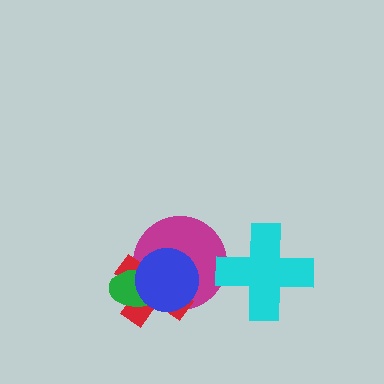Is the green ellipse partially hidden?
Yes, it is partially covered by another shape.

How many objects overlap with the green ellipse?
3 objects overlap with the green ellipse.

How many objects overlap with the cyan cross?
1 object overlaps with the cyan cross.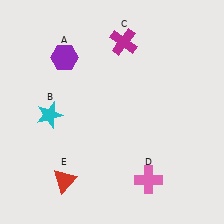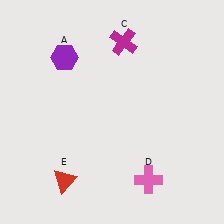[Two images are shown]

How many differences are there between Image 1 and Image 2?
There is 1 difference between the two images.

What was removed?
The cyan star (B) was removed in Image 2.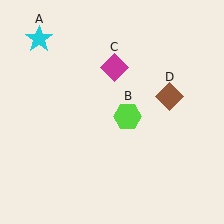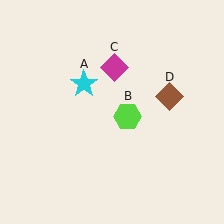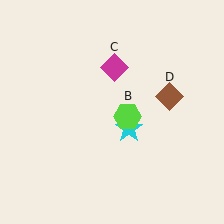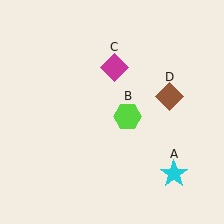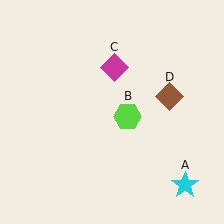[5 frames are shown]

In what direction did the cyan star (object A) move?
The cyan star (object A) moved down and to the right.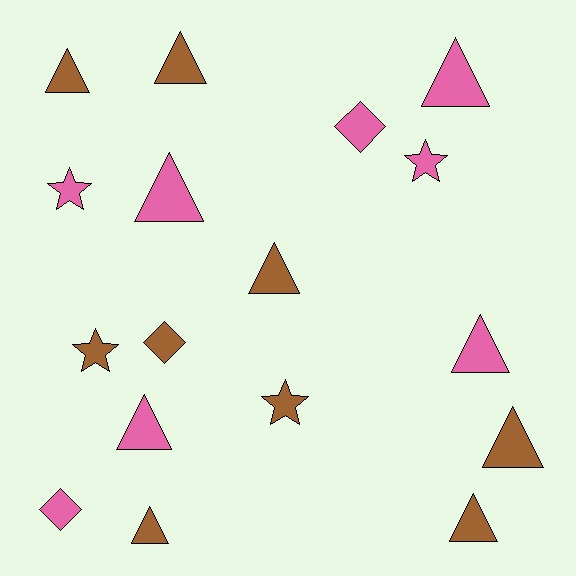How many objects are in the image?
There are 17 objects.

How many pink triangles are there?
There are 4 pink triangles.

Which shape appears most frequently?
Triangle, with 10 objects.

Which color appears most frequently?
Brown, with 9 objects.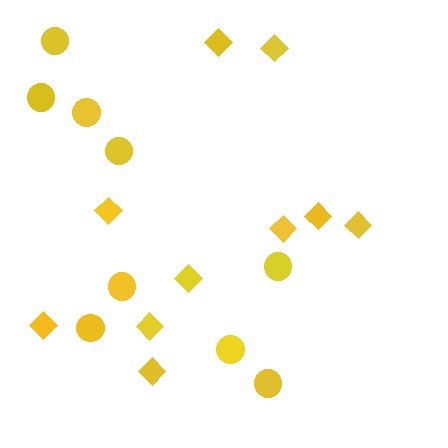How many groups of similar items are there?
There are 2 groups: one group of circles (9) and one group of diamonds (10).